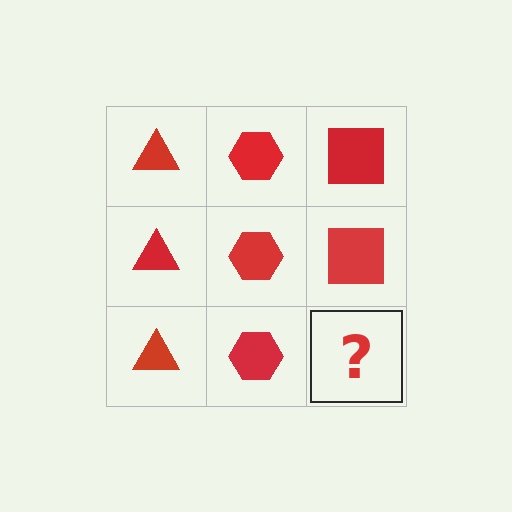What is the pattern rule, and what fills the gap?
The rule is that each column has a consistent shape. The gap should be filled with a red square.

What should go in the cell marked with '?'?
The missing cell should contain a red square.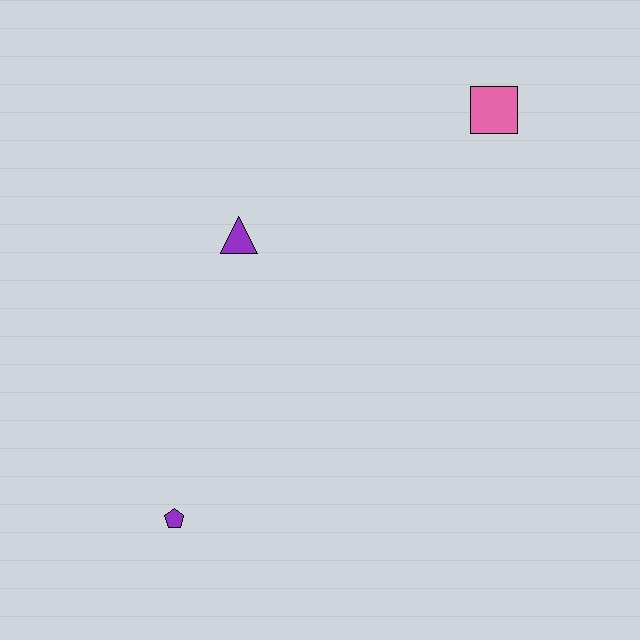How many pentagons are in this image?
There is 1 pentagon.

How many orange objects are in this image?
There are no orange objects.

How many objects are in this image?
There are 3 objects.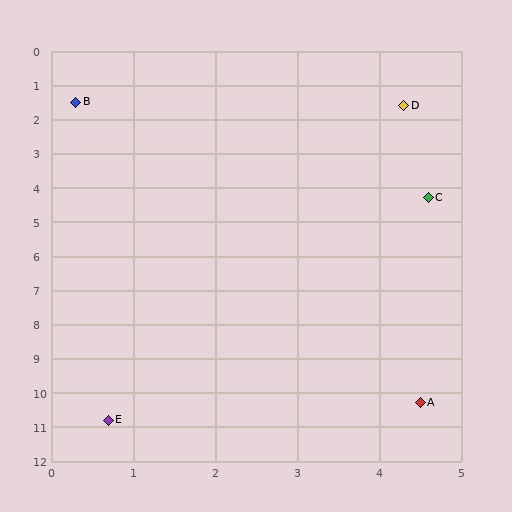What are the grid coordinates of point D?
Point D is at approximately (4.3, 1.6).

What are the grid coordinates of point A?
Point A is at approximately (4.5, 10.3).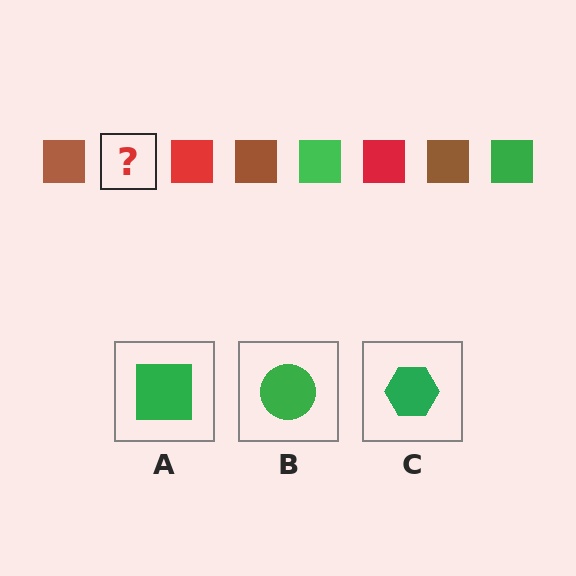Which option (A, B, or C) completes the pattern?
A.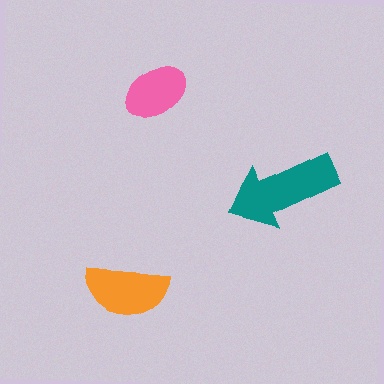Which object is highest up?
The pink ellipse is topmost.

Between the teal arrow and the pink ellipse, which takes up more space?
The teal arrow.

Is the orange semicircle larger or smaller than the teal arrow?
Smaller.